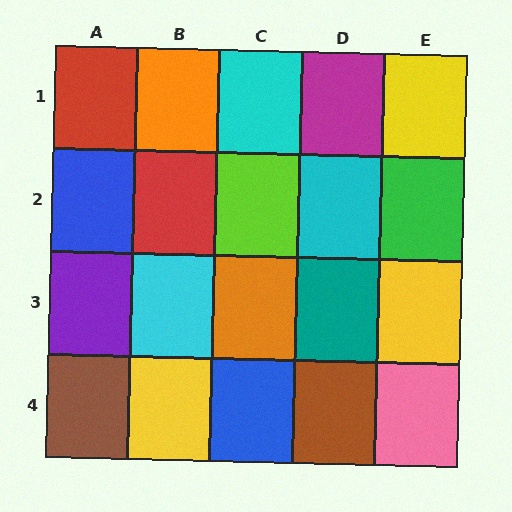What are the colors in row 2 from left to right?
Blue, red, lime, cyan, green.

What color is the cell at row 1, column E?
Yellow.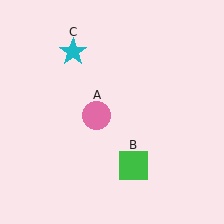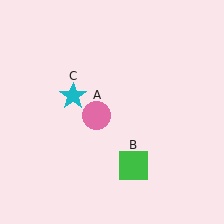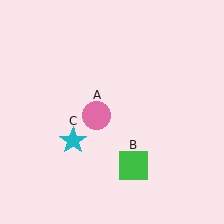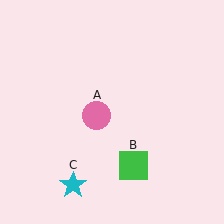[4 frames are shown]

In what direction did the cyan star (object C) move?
The cyan star (object C) moved down.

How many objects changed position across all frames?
1 object changed position: cyan star (object C).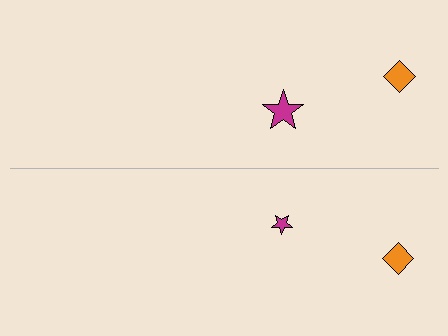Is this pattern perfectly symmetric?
No, the pattern is not perfectly symmetric. The magenta star on the bottom side has a different size than its mirror counterpart.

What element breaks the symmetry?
The magenta star on the bottom side has a different size than its mirror counterpart.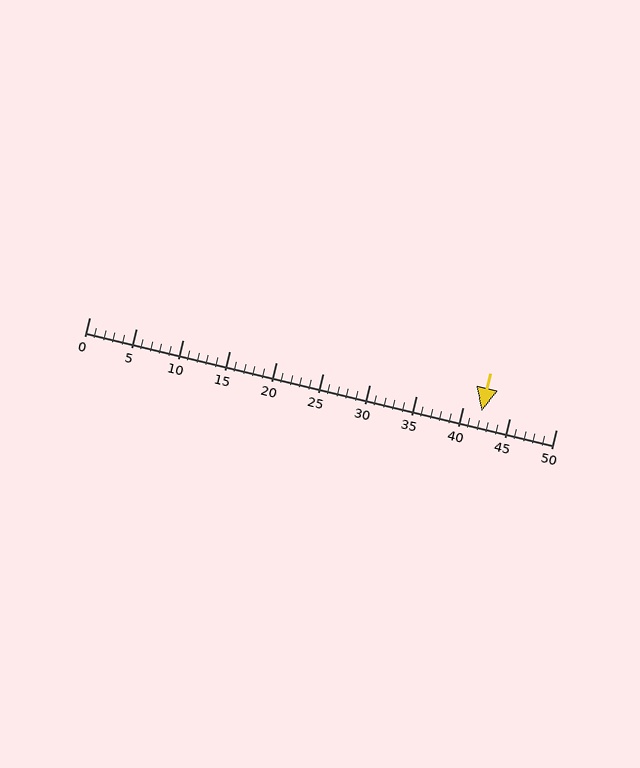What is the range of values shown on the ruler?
The ruler shows values from 0 to 50.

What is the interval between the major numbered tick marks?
The major tick marks are spaced 5 units apart.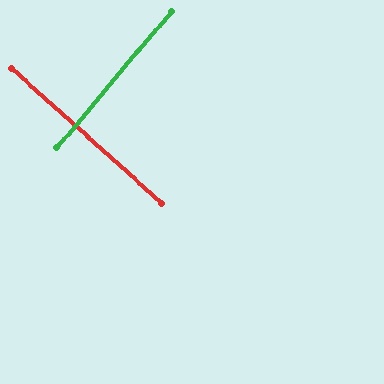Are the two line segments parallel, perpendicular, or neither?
Perpendicular — they meet at approximately 88°.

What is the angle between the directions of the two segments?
Approximately 88 degrees.